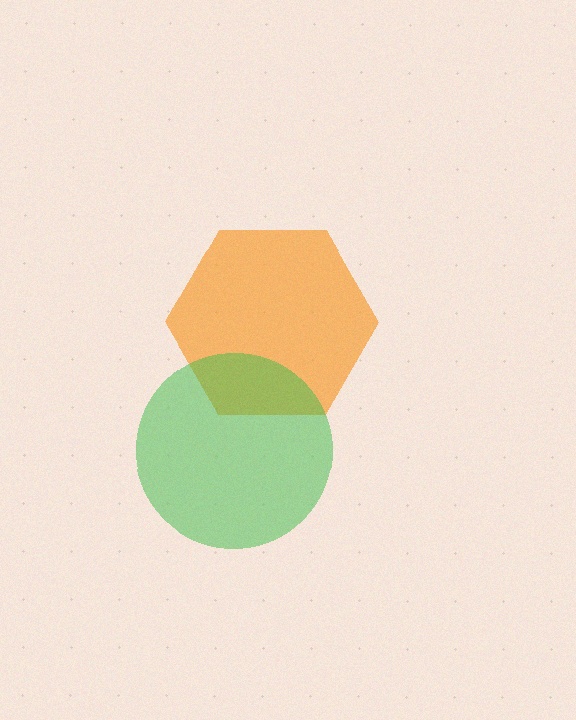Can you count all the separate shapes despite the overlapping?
Yes, there are 2 separate shapes.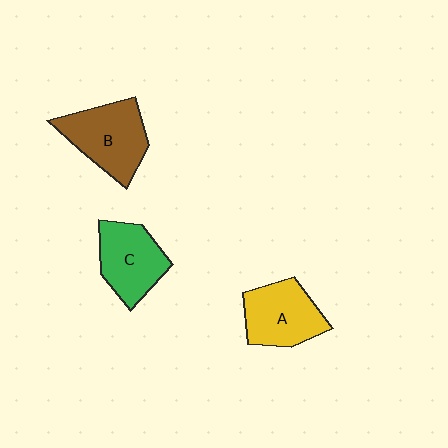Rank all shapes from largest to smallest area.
From largest to smallest: B (brown), A (yellow), C (green).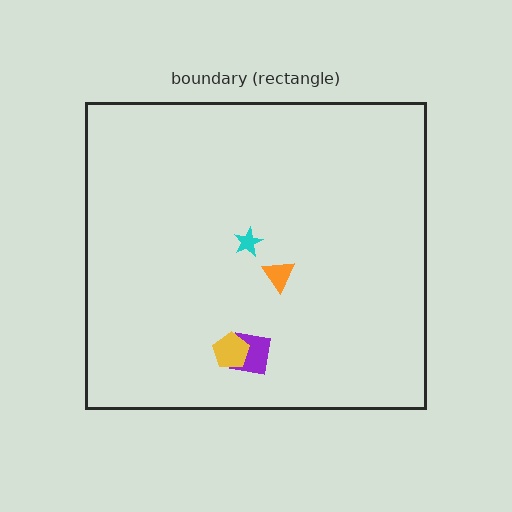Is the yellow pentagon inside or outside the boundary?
Inside.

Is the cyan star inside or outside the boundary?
Inside.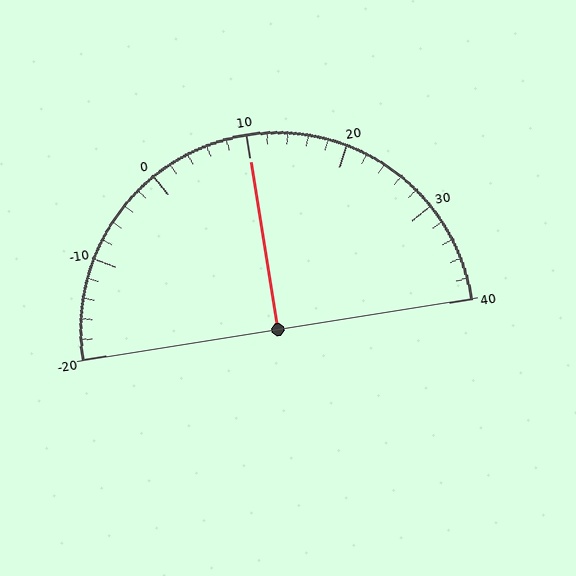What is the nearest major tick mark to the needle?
The nearest major tick mark is 10.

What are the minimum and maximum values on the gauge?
The gauge ranges from -20 to 40.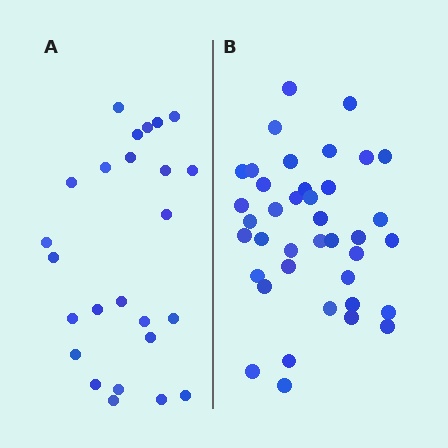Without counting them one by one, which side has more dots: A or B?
Region B (the right region) has more dots.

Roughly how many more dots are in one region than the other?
Region B has approximately 15 more dots than region A.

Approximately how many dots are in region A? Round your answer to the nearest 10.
About 20 dots. (The exact count is 25, which rounds to 20.)